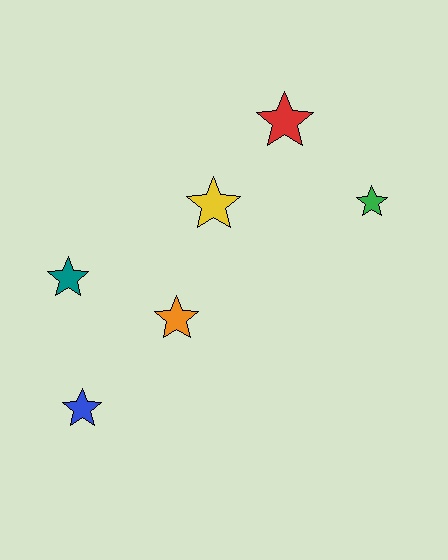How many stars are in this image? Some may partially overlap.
There are 6 stars.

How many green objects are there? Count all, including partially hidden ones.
There is 1 green object.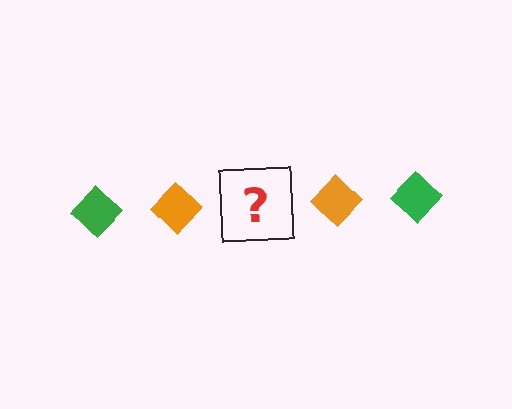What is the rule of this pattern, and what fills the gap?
The rule is that the pattern cycles through green, orange diamonds. The gap should be filled with a green diamond.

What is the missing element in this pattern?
The missing element is a green diamond.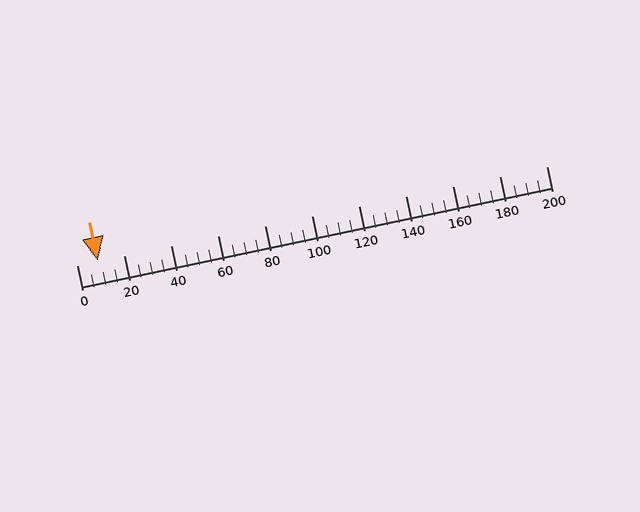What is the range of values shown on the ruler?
The ruler shows values from 0 to 200.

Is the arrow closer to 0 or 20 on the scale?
The arrow is closer to 0.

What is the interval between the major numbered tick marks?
The major tick marks are spaced 20 units apart.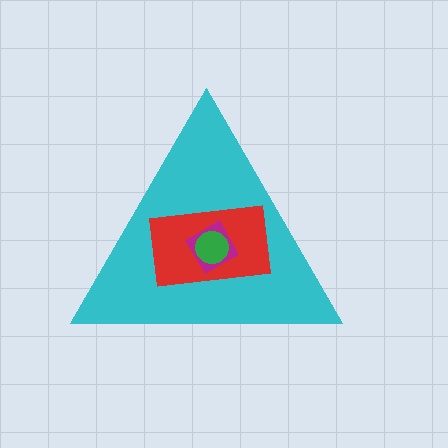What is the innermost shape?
The green circle.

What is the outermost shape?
The cyan triangle.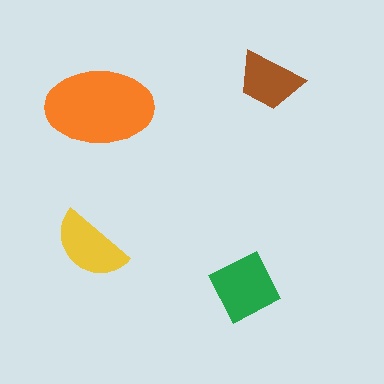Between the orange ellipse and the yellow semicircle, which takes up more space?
The orange ellipse.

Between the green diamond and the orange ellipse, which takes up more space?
The orange ellipse.